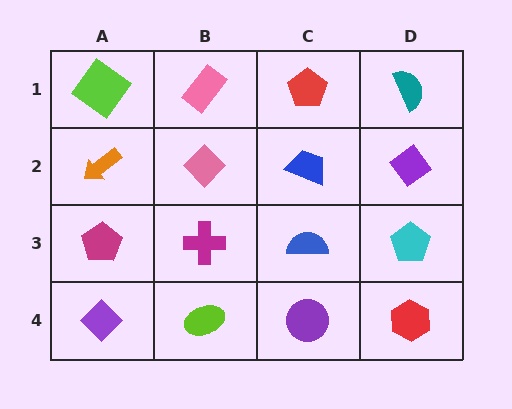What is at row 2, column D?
A purple diamond.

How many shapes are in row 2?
4 shapes.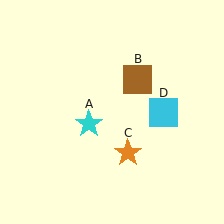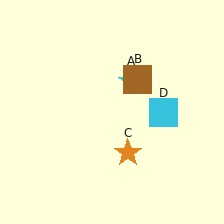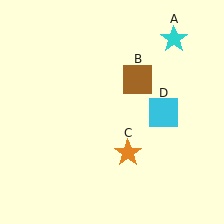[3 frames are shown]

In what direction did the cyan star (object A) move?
The cyan star (object A) moved up and to the right.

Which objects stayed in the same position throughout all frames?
Brown square (object B) and orange star (object C) and cyan square (object D) remained stationary.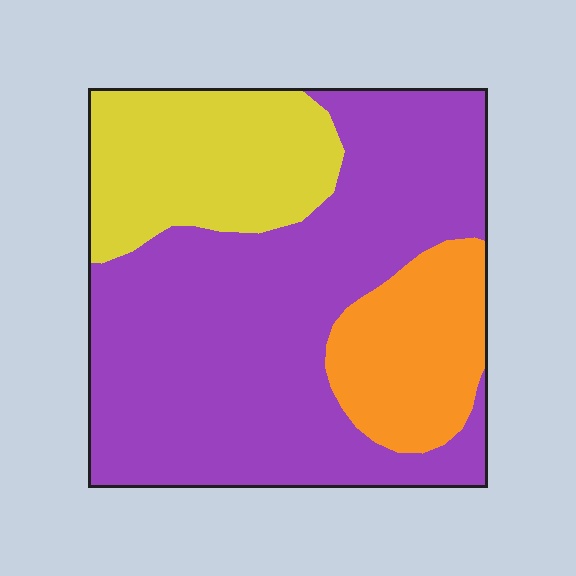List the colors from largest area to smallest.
From largest to smallest: purple, yellow, orange.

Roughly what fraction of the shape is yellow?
Yellow takes up about one fifth (1/5) of the shape.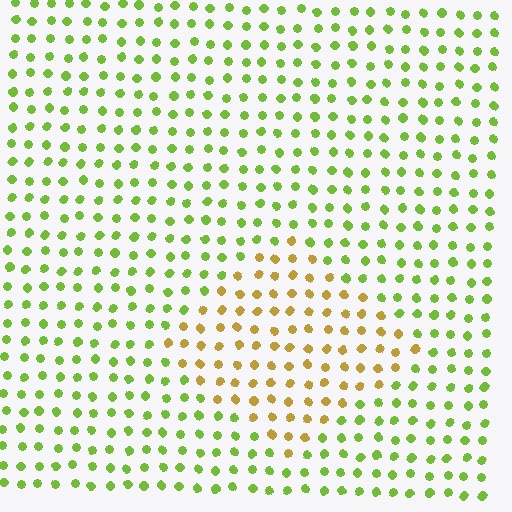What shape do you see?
I see a diamond.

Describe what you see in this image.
The image is filled with small lime elements in a uniform arrangement. A diamond-shaped region is visible where the elements are tinted to a slightly different hue, forming a subtle color boundary.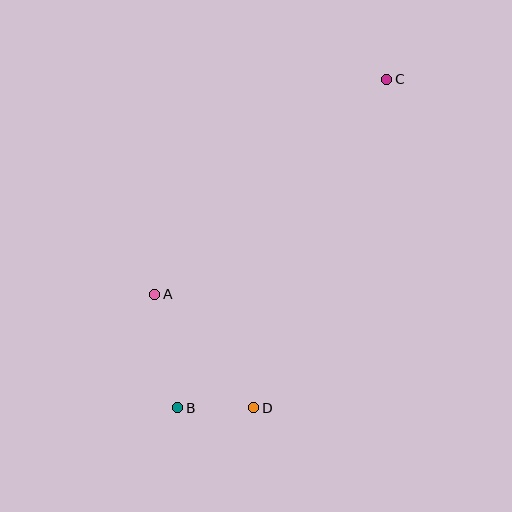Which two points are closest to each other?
Points B and D are closest to each other.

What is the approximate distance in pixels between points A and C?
The distance between A and C is approximately 316 pixels.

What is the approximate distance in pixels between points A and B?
The distance between A and B is approximately 116 pixels.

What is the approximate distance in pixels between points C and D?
The distance between C and D is approximately 354 pixels.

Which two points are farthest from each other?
Points B and C are farthest from each other.